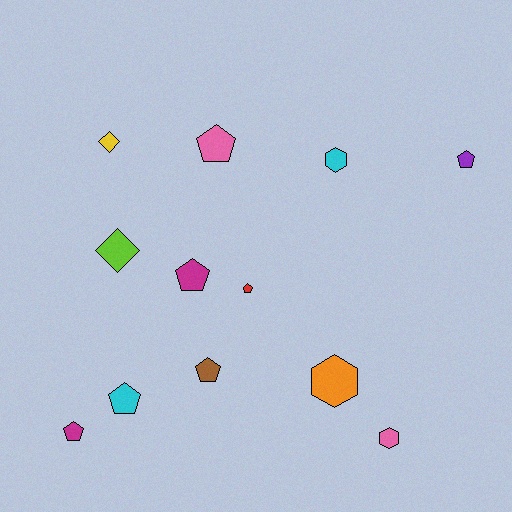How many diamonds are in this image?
There are 2 diamonds.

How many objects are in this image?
There are 12 objects.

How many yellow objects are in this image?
There is 1 yellow object.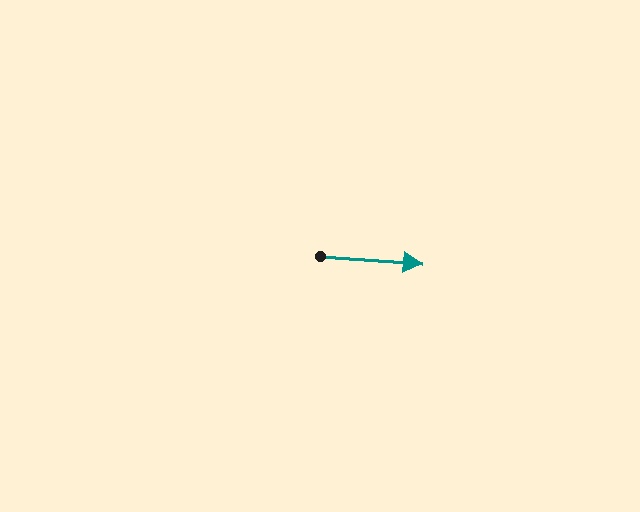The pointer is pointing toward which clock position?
Roughly 3 o'clock.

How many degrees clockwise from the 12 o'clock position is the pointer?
Approximately 94 degrees.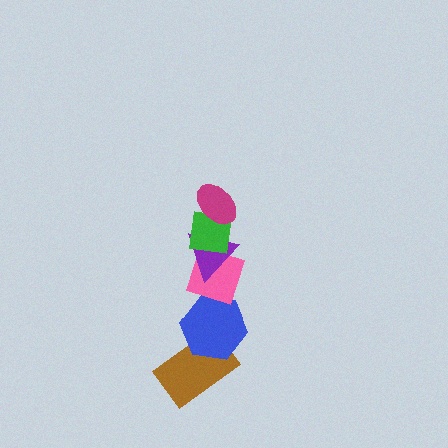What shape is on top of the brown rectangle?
The blue hexagon is on top of the brown rectangle.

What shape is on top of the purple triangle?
The green square is on top of the purple triangle.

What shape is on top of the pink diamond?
The purple triangle is on top of the pink diamond.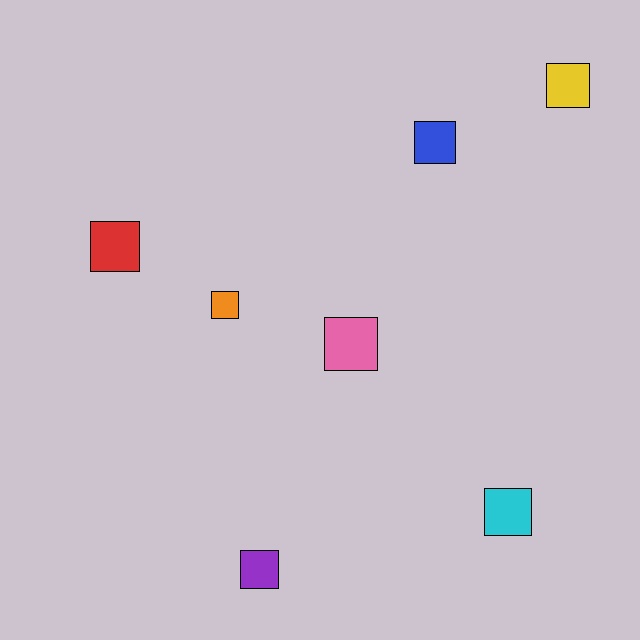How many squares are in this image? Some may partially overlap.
There are 7 squares.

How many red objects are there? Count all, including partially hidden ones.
There is 1 red object.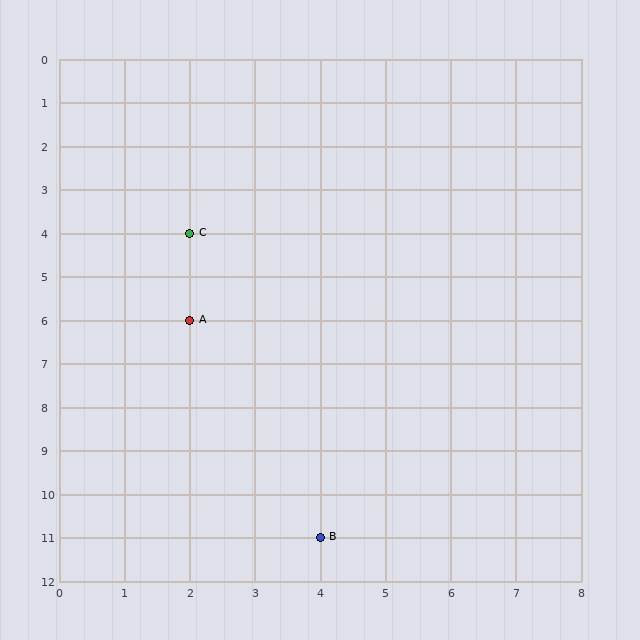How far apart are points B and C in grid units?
Points B and C are 2 columns and 7 rows apart (about 7.3 grid units diagonally).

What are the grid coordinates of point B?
Point B is at grid coordinates (4, 11).